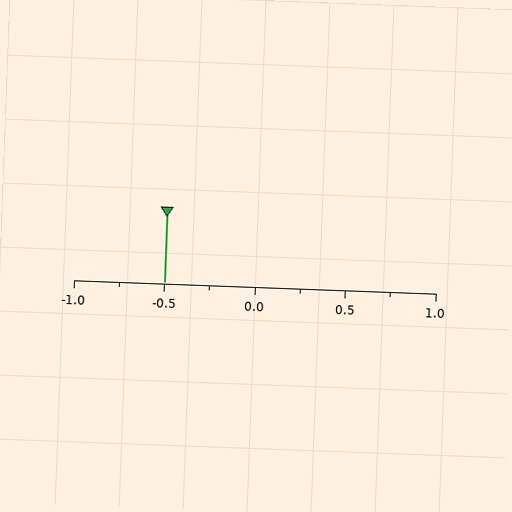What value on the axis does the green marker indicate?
The marker indicates approximately -0.5.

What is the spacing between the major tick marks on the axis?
The major ticks are spaced 0.5 apart.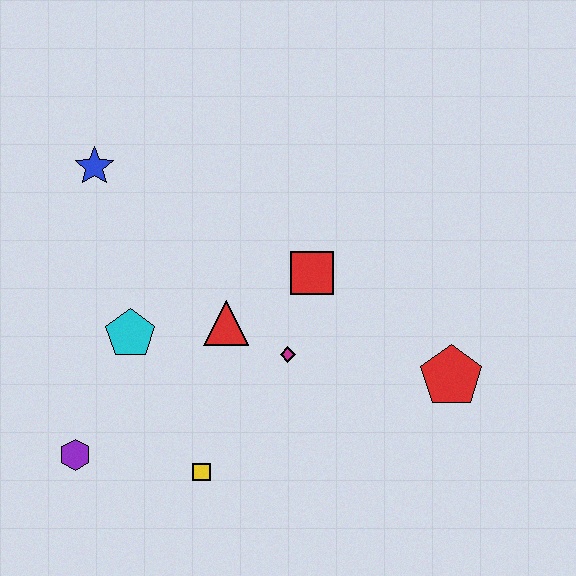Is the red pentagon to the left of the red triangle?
No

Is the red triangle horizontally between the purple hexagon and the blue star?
No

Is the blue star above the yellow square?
Yes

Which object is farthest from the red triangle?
The red pentagon is farthest from the red triangle.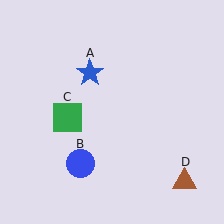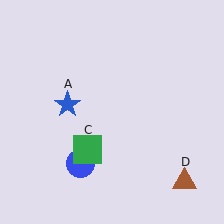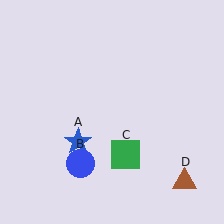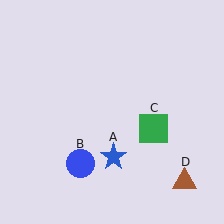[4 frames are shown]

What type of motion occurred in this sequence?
The blue star (object A), green square (object C) rotated counterclockwise around the center of the scene.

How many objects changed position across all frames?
2 objects changed position: blue star (object A), green square (object C).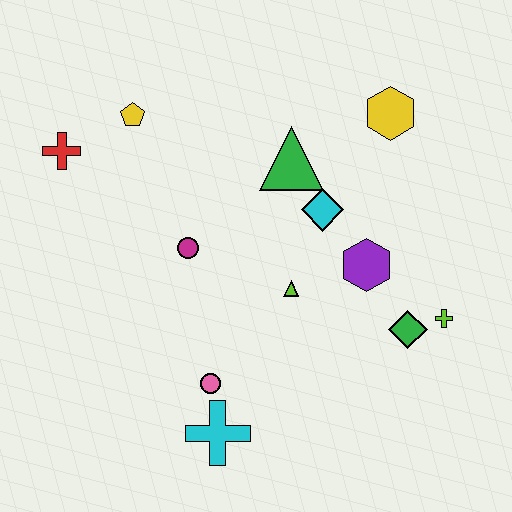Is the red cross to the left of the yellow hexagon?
Yes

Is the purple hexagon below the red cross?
Yes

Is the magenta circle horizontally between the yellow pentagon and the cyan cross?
Yes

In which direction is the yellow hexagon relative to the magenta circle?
The yellow hexagon is to the right of the magenta circle.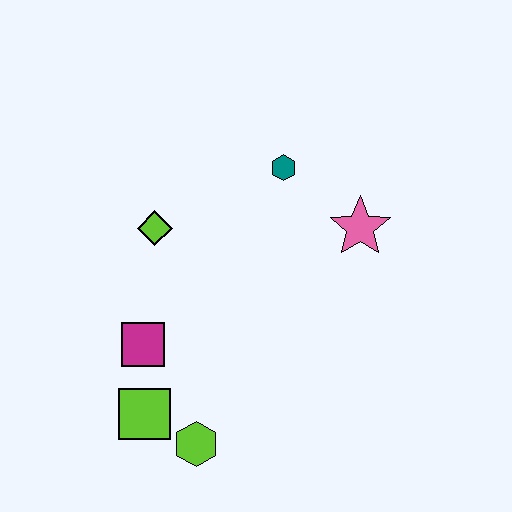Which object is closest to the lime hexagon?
The lime square is closest to the lime hexagon.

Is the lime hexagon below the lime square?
Yes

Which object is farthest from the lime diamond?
The lime hexagon is farthest from the lime diamond.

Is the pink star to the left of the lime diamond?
No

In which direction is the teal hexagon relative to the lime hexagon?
The teal hexagon is above the lime hexagon.